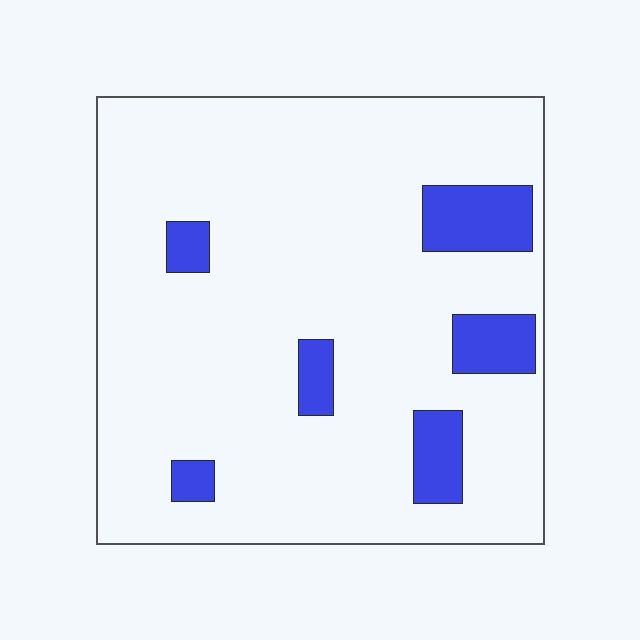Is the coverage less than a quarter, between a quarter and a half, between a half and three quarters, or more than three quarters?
Less than a quarter.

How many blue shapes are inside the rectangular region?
6.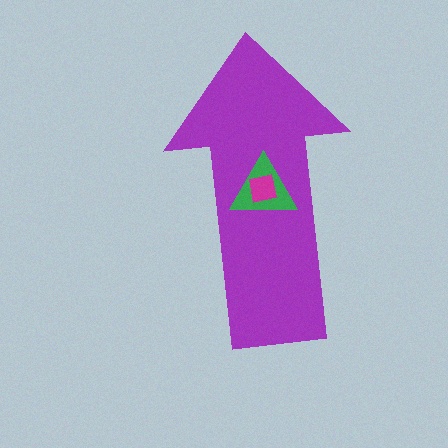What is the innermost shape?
The magenta square.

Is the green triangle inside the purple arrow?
Yes.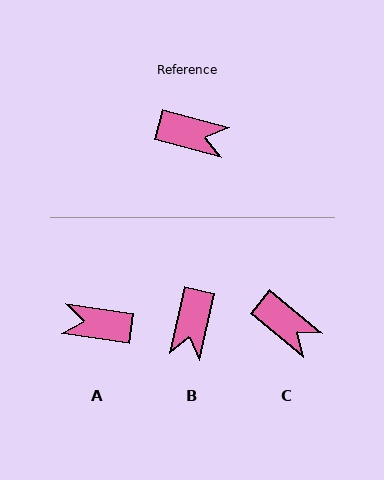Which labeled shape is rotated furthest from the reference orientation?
A, about 174 degrees away.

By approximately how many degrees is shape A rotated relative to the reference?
Approximately 174 degrees clockwise.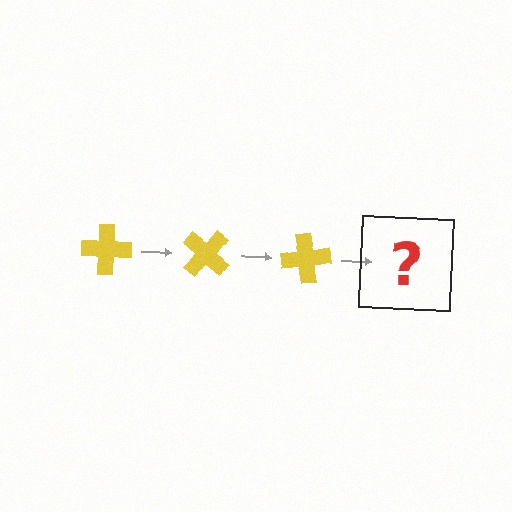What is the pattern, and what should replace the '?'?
The pattern is that the cross rotates 40 degrees each step. The '?' should be a yellow cross rotated 120 degrees.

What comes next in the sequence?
The next element should be a yellow cross rotated 120 degrees.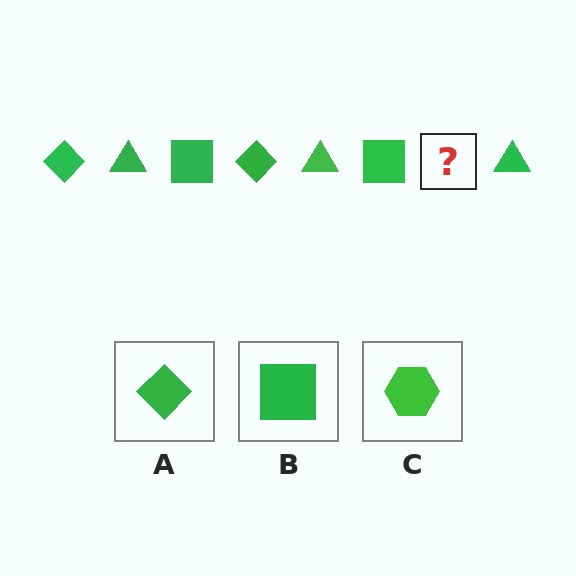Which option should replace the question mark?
Option A.